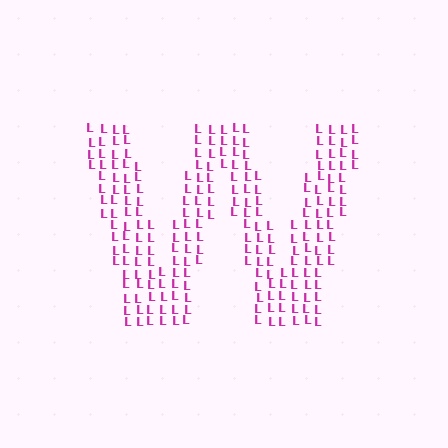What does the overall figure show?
The overall figure shows the letter W.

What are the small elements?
The small elements are letter L's.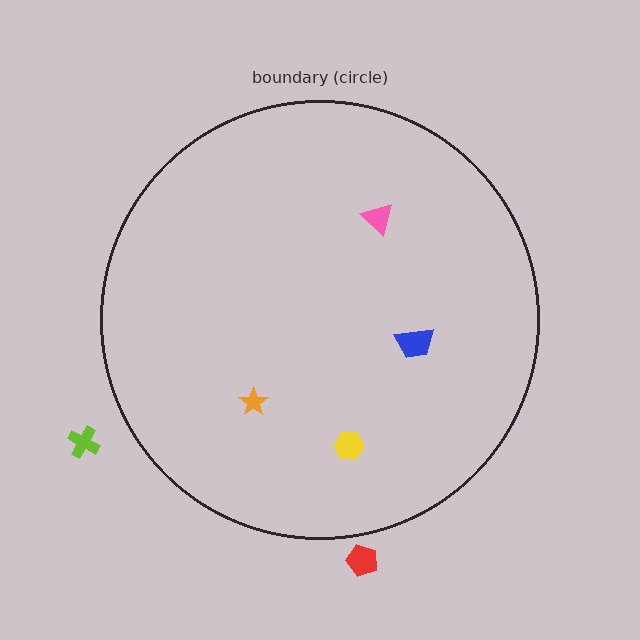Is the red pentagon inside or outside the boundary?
Outside.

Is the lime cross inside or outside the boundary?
Outside.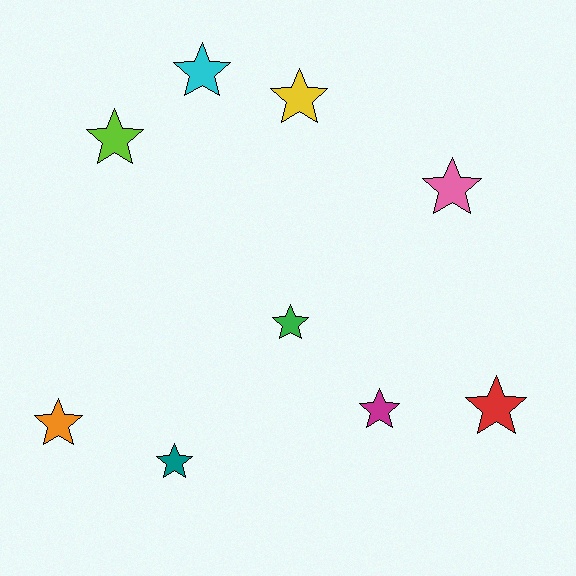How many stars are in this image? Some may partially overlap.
There are 9 stars.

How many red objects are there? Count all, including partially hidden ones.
There is 1 red object.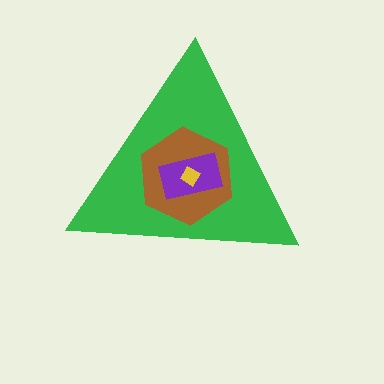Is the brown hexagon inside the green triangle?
Yes.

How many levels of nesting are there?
4.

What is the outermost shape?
The green triangle.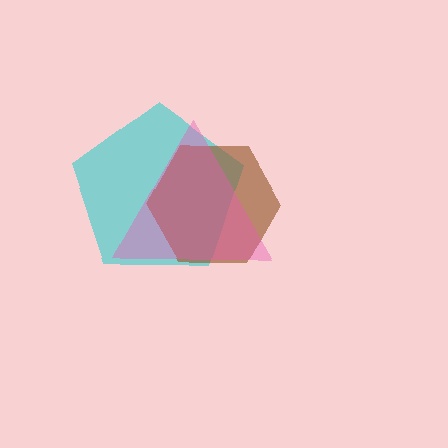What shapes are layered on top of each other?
The layered shapes are: a cyan pentagon, a brown hexagon, a pink triangle.